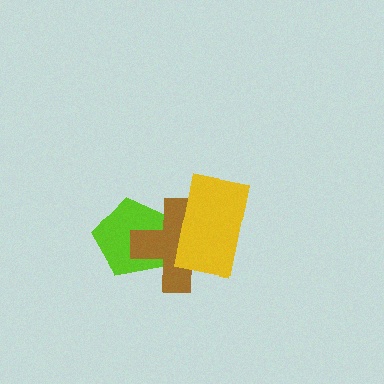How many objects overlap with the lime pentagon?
2 objects overlap with the lime pentagon.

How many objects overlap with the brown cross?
2 objects overlap with the brown cross.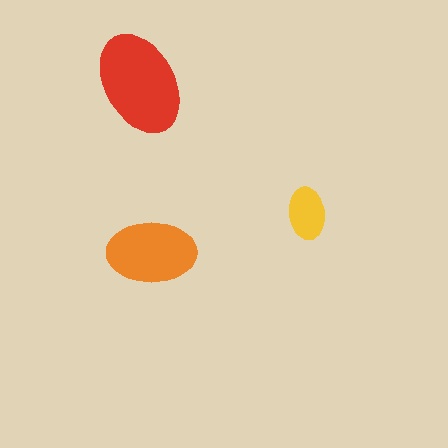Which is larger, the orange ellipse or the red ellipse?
The red one.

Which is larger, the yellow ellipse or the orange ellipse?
The orange one.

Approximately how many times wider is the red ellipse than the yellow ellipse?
About 2 times wider.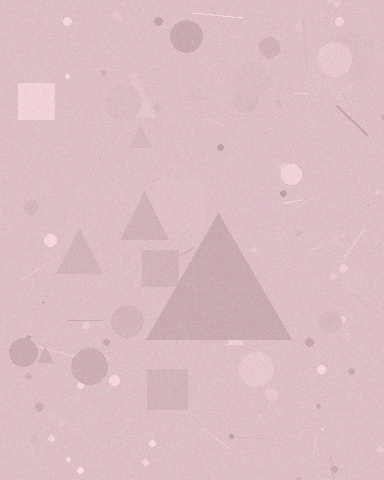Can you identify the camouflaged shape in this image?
The camouflaged shape is a triangle.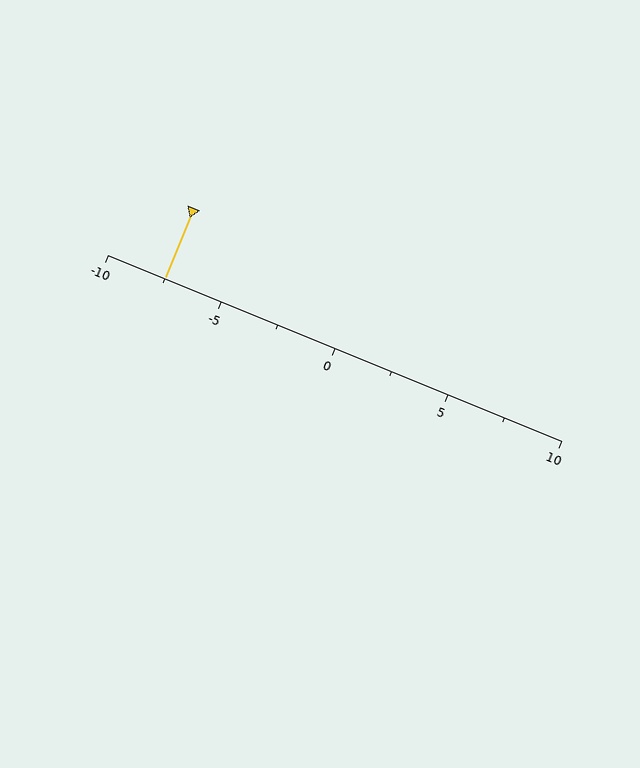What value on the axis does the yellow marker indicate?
The marker indicates approximately -7.5.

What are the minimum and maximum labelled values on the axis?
The axis runs from -10 to 10.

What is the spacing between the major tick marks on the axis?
The major ticks are spaced 5 apart.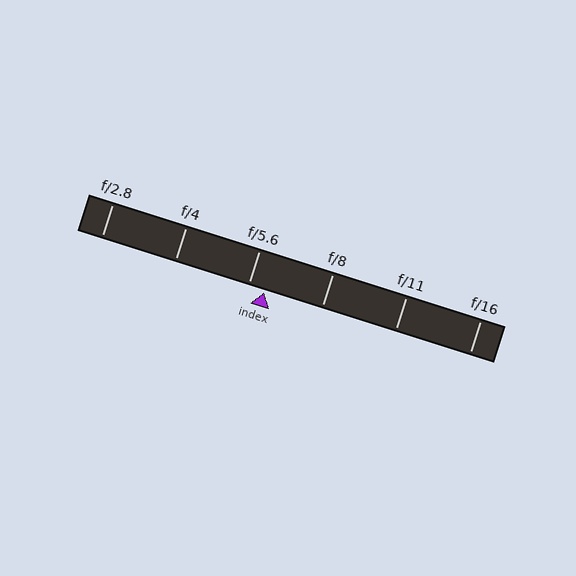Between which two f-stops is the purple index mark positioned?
The index mark is between f/5.6 and f/8.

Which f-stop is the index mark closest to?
The index mark is closest to f/5.6.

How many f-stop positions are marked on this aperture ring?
There are 6 f-stop positions marked.